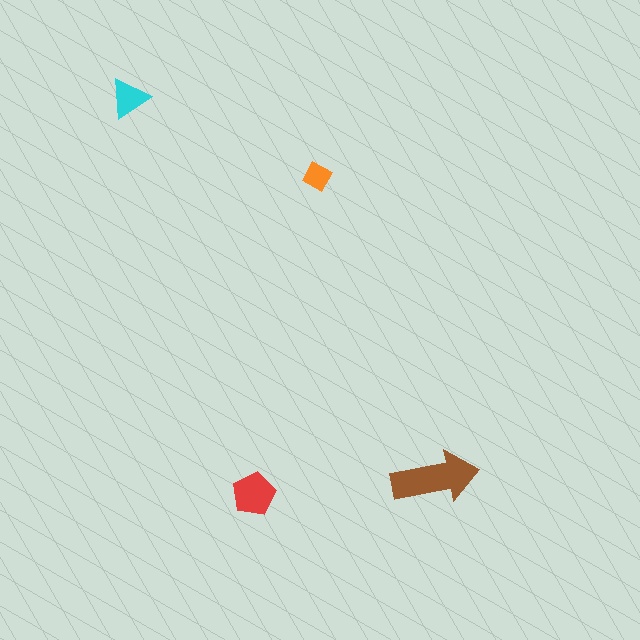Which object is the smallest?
The orange diamond.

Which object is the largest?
The brown arrow.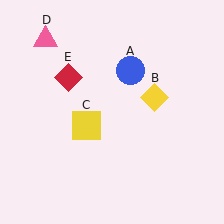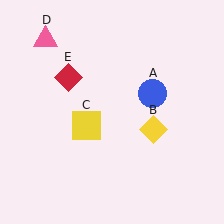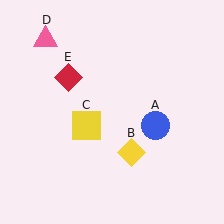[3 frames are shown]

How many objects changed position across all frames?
2 objects changed position: blue circle (object A), yellow diamond (object B).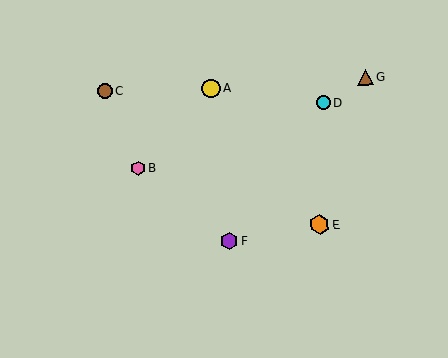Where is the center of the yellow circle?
The center of the yellow circle is at (211, 89).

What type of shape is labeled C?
Shape C is a brown circle.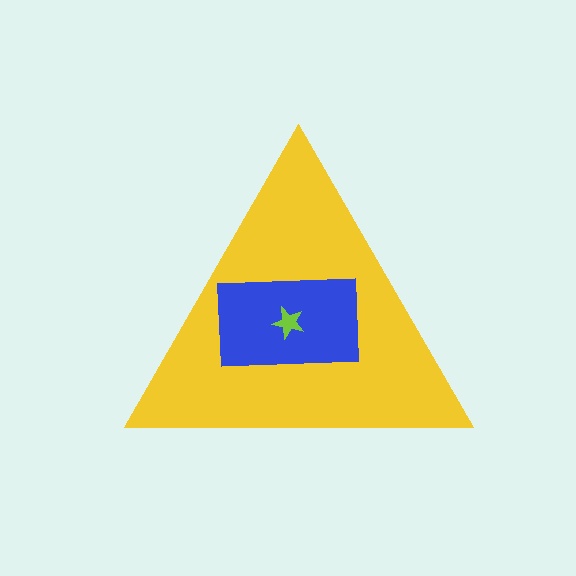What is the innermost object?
The lime star.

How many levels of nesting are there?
3.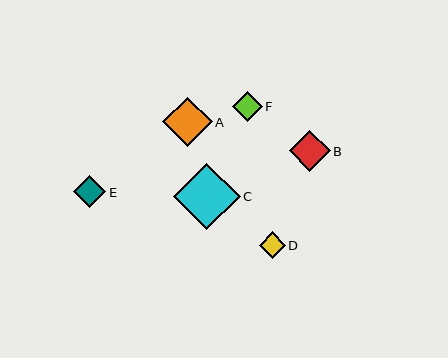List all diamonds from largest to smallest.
From largest to smallest: C, A, B, E, F, D.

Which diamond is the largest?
Diamond C is the largest with a size of approximately 66 pixels.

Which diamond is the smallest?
Diamond D is the smallest with a size of approximately 26 pixels.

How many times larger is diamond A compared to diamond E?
Diamond A is approximately 1.5 times the size of diamond E.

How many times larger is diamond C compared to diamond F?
Diamond C is approximately 2.2 times the size of diamond F.